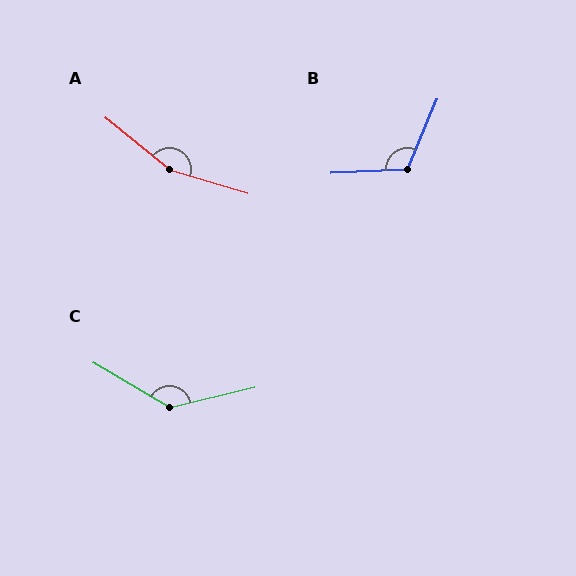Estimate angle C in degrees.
Approximately 136 degrees.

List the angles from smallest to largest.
B (116°), C (136°), A (158°).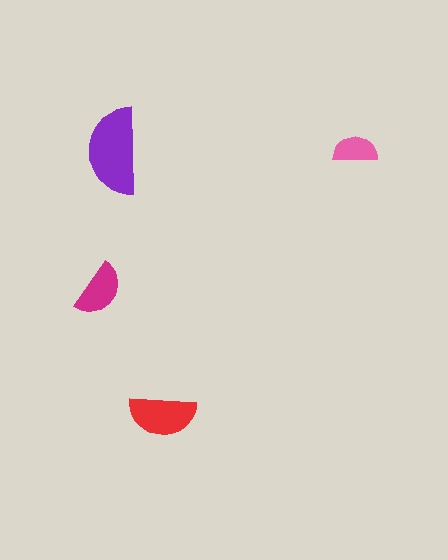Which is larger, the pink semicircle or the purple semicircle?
The purple one.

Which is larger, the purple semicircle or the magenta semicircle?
The purple one.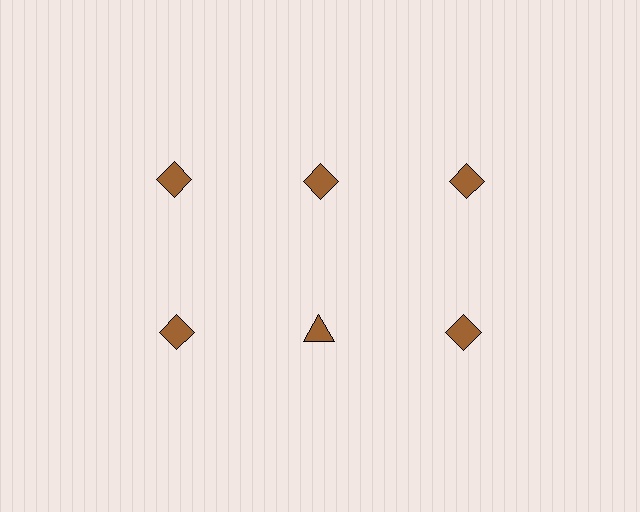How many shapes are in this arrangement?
There are 6 shapes arranged in a grid pattern.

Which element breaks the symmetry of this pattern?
The brown triangle in the second row, second from left column breaks the symmetry. All other shapes are brown diamonds.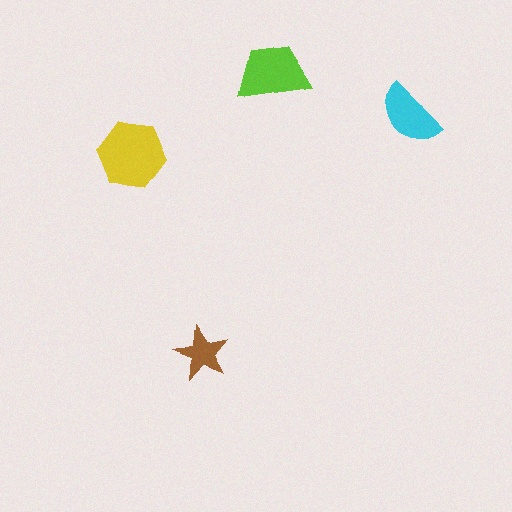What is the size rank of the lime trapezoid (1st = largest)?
2nd.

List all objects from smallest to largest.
The brown star, the cyan semicircle, the lime trapezoid, the yellow hexagon.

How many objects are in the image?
There are 4 objects in the image.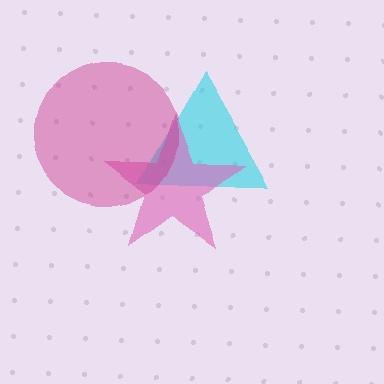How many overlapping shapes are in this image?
There are 3 overlapping shapes in the image.